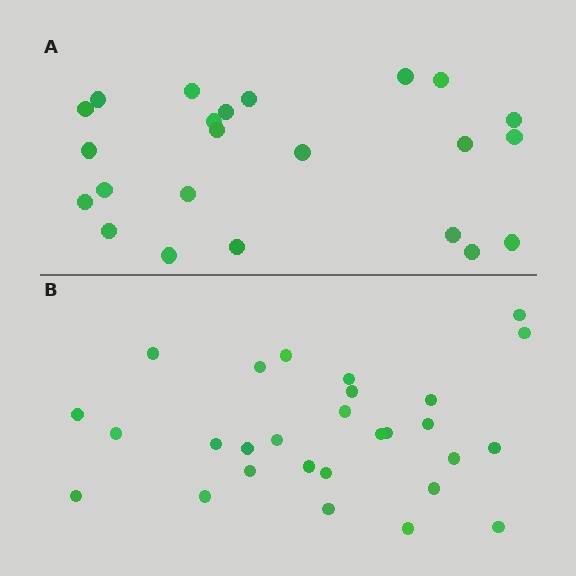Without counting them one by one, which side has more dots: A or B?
Region B (the bottom region) has more dots.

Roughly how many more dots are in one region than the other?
Region B has about 5 more dots than region A.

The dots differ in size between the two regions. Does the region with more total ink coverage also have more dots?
No. Region A has more total ink coverage because its dots are larger, but region B actually contains more individual dots. Total area can be misleading — the number of items is what matters here.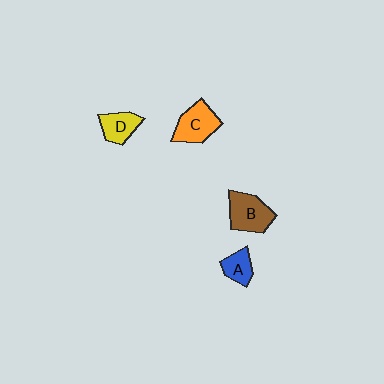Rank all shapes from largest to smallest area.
From largest to smallest: B (brown), C (orange), D (yellow), A (blue).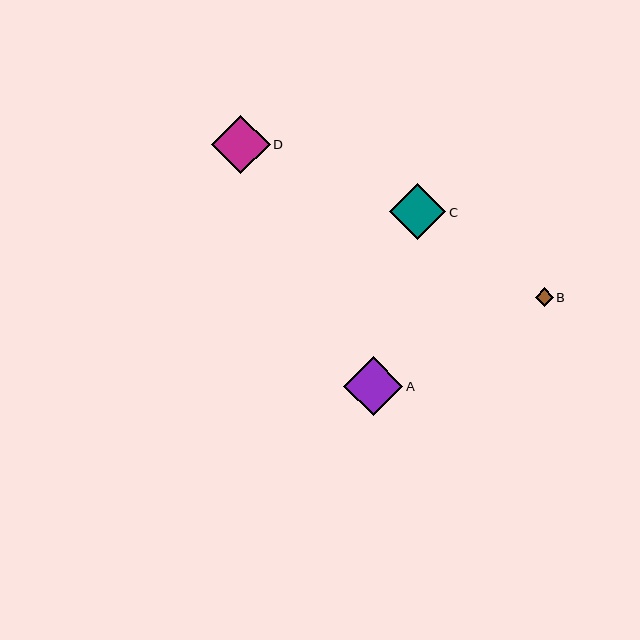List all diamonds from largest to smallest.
From largest to smallest: A, D, C, B.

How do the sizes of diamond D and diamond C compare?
Diamond D and diamond C are approximately the same size.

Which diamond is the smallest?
Diamond B is the smallest with a size of approximately 18 pixels.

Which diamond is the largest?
Diamond A is the largest with a size of approximately 59 pixels.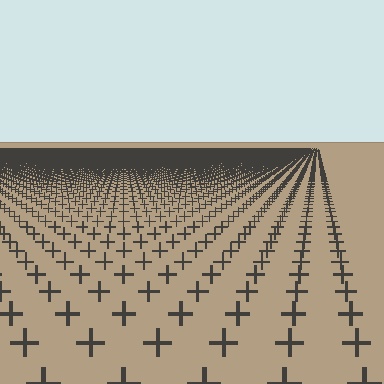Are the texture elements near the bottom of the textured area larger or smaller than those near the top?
Larger. Near the bottom, elements are closer to the viewer and appear at a bigger on-screen size.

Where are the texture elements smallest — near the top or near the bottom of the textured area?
Near the top.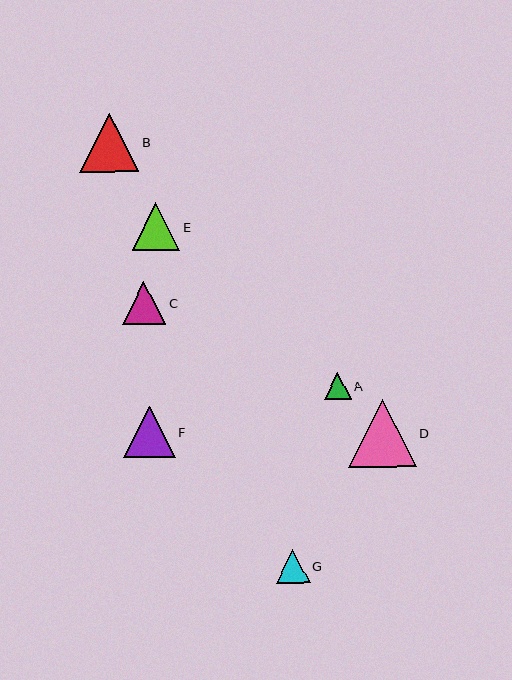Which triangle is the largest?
Triangle D is the largest with a size of approximately 68 pixels.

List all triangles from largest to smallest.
From largest to smallest: D, B, F, E, C, G, A.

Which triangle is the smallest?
Triangle A is the smallest with a size of approximately 27 pixels.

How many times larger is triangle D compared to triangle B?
Triangle D is approximately 1.1 times the size of triangle B.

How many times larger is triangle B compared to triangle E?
Triangle B is approximately 1.2 times the size of triangle E.